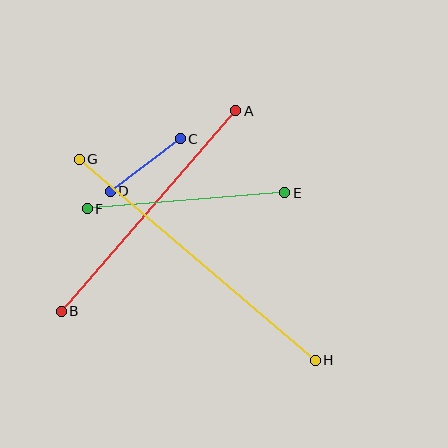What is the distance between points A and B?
The distance is approximately 266 pixels.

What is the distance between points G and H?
The distance is approximately 310 pixels.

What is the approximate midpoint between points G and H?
The midpoint is at approximately (197, 260) pixels.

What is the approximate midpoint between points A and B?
The midpoint is at approximately (148, 211) pixels.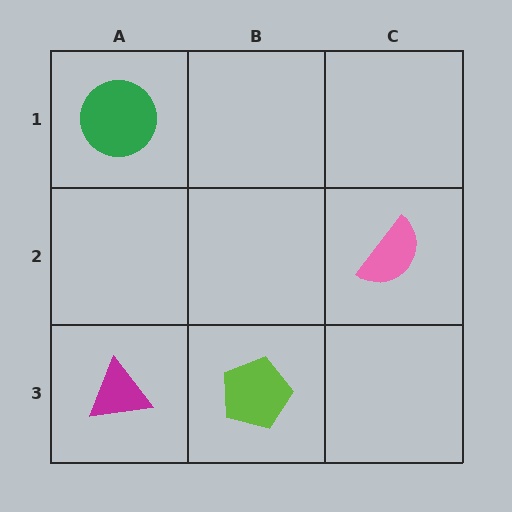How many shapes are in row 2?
1 shape.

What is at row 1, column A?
A green circle.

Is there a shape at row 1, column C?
No, that cell is empty.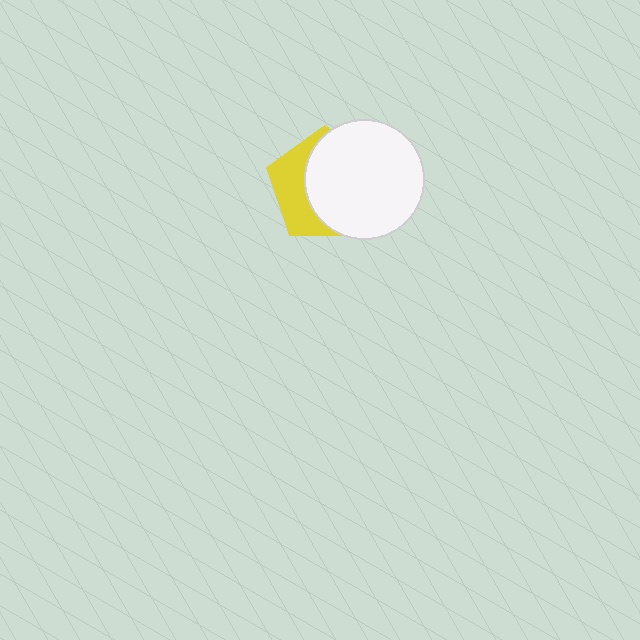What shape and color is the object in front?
The object in front is a white circle.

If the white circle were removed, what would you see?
You would see the complete yellow pentagon.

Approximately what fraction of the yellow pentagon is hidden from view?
Roughly 64% of the yellow pentagon is hidden behind the white circle.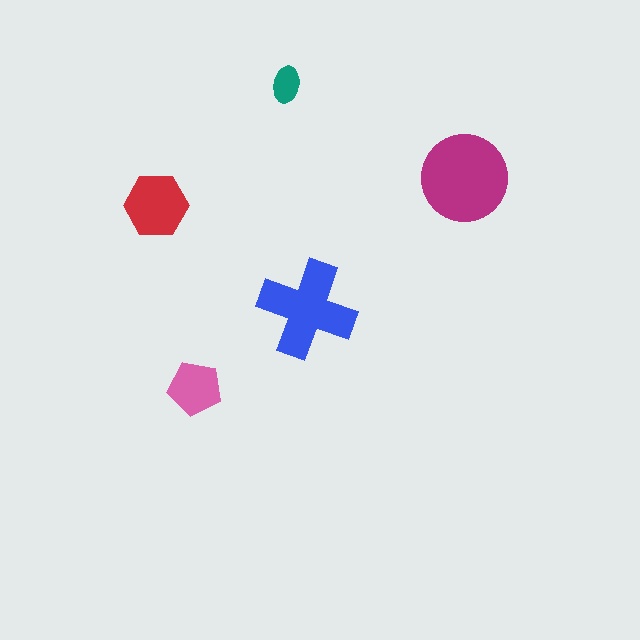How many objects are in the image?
There are 5 objects in the image.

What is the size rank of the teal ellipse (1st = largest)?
5th.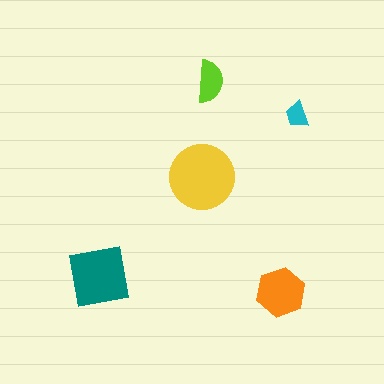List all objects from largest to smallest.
The yellow circle, the teal square, the orange hexagon, the lime semicircle, the cyan trapezoid.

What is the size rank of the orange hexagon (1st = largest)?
3rd.